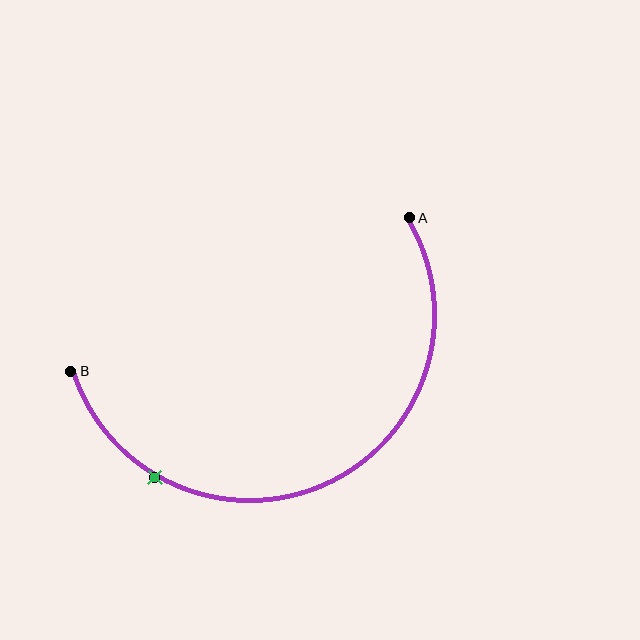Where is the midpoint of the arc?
The arc midpoint is the point on the curve farthest from the straight line joining A and B. It sits below that line.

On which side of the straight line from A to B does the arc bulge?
The arc bulges below the straight line connecting A and B.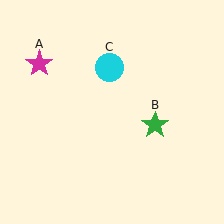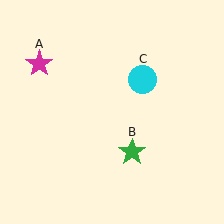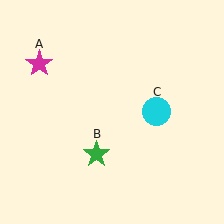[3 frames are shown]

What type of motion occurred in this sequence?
The green star (object B), cyan circle (object C) rotated clockwise around the center of the scene.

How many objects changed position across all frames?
2 objects changed position: green star (object B), cyan circle (object C).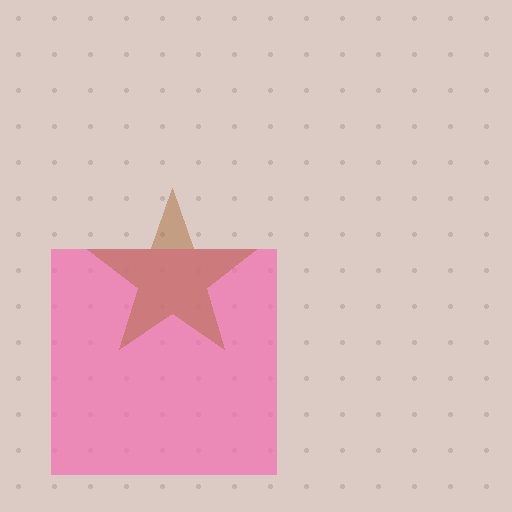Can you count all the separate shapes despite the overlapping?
Yes, there are 2 separate shapes.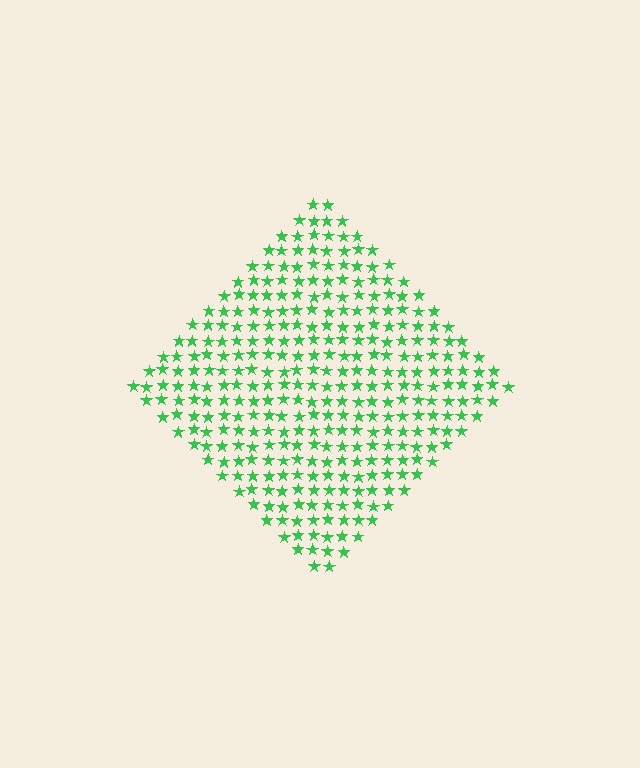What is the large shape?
The large shape is a diamond.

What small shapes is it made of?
It is made of small stars.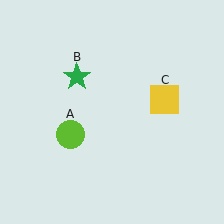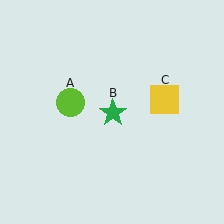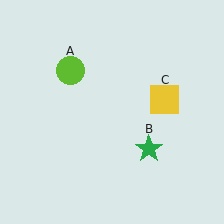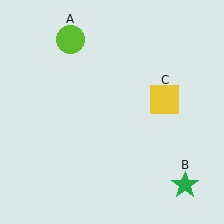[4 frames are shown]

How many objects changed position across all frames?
2 objects changed position: lime circle (object A), green star (object B).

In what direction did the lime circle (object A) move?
The lime circle (object A) moved up.